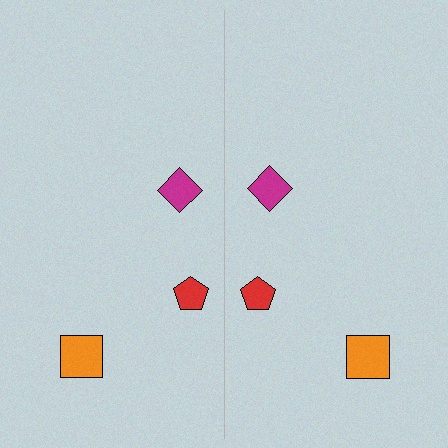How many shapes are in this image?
There are 6 shapes in this image.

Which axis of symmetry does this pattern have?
The pattern has a vertical axis of symmetry running through the center of the image.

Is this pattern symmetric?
Yes, this pattern has bilateral (reflection) symmetry.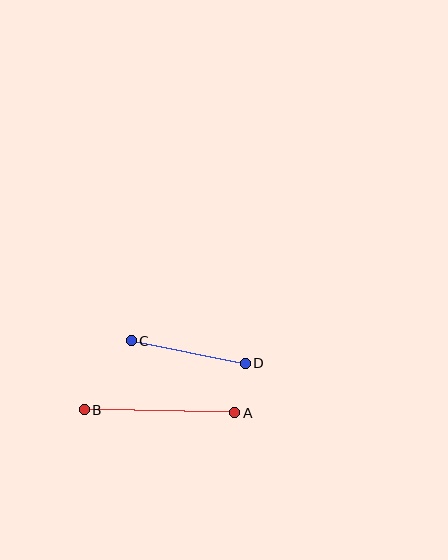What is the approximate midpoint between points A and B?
The midpoint is at approximately (159, 411) pixels.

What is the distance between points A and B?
The distance is approximately 151 pixels.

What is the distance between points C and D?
The distance is approximately 116 pixels.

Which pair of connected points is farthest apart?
Points A and B are farthest apart.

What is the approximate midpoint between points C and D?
The midpoint is at approximately (188, 352) pixels.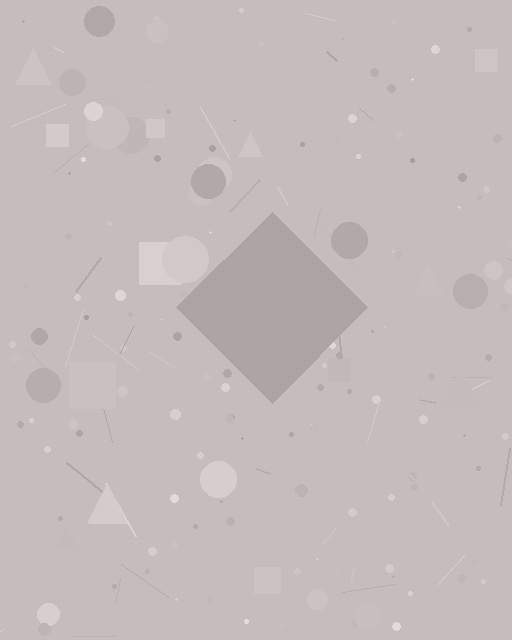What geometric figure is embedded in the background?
A diamond is embedded in the background.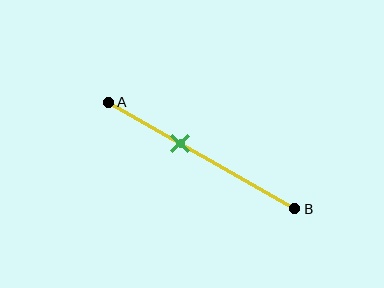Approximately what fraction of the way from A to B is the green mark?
The green mark is approximately 40% of the way from A to B.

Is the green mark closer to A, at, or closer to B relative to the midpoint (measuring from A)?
The green mark is closer to point A than the midpoint of segment AB.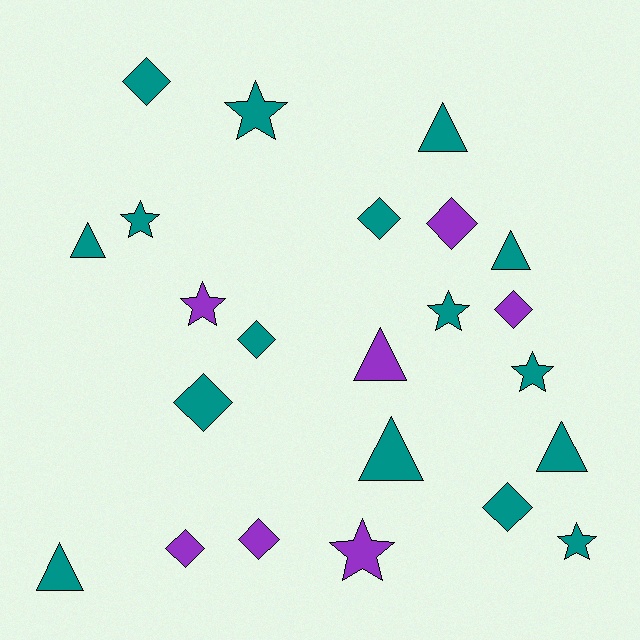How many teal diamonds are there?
There are 5 teal diamonds.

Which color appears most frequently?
Teal, with 16 objects.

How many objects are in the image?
There are 23 objects.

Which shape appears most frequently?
Diamond, with 9 objects.